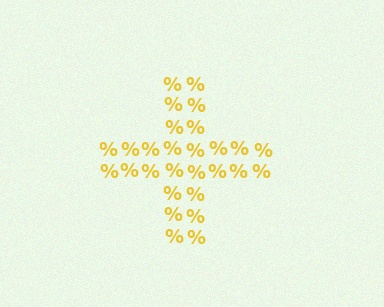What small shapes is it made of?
It is made of small percent signs.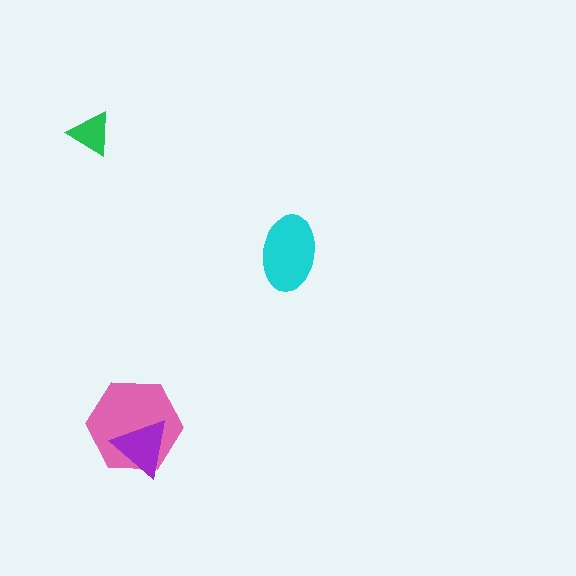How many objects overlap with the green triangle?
0 objects overlap with the green triangle.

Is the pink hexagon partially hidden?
Yes, it is partially covered by another shape.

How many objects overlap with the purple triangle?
1 object overlaps with the purple triangle.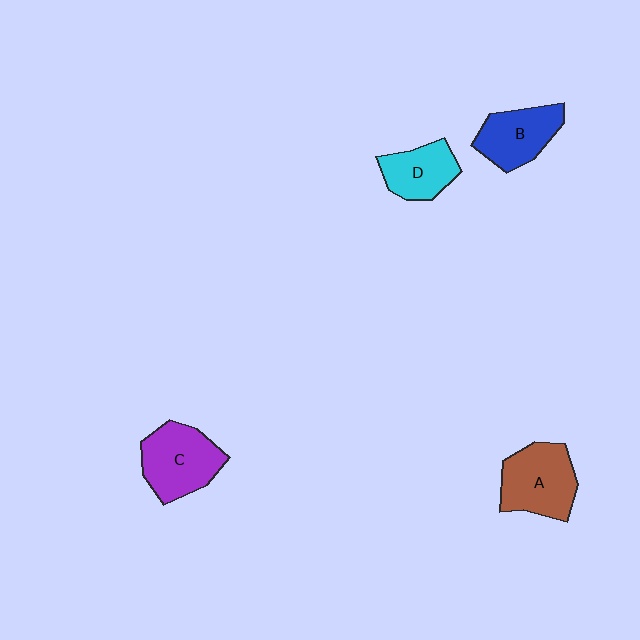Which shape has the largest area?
Shape A (brown).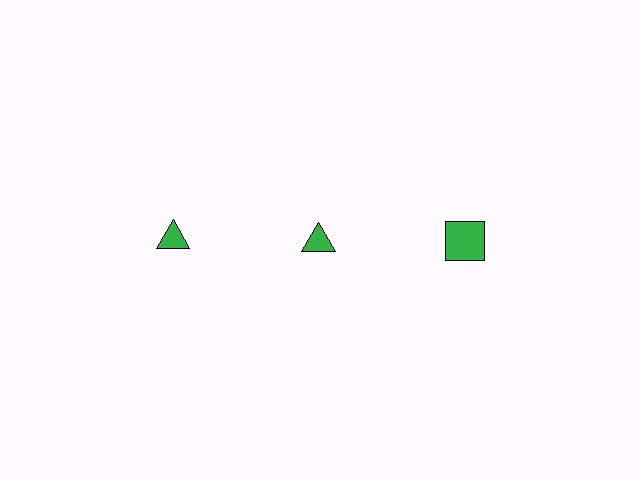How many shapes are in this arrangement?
There are 3 shapes arranged in a grid pattern.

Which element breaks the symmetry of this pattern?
The green square in the top row, center column breaks the symmetry. All other shapes are green triangles.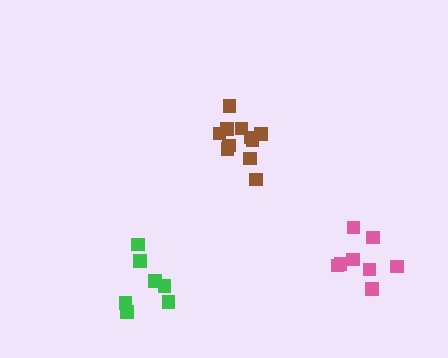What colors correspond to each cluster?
The clusters are colored: brown, green, pink.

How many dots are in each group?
Group 1: 11 dots, Group 2: 7 dots, Group 3: 8 dots (26 total).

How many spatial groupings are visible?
There are 3 spatial groupings.